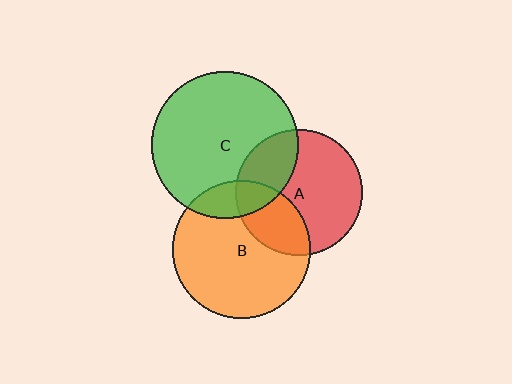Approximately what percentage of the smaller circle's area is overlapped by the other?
Approximately 30%.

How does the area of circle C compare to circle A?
Approximately 1.4 times.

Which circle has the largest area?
Circle C (green).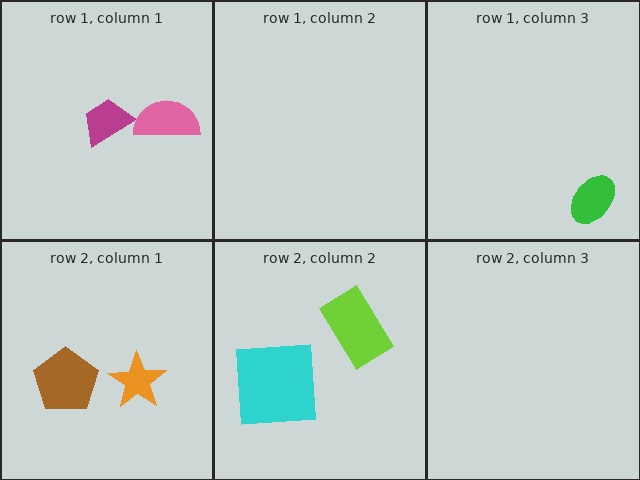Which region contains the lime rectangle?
The row 2, column 2 region.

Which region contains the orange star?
The row 2, column 1 region.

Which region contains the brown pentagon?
The row 2, column 1 region.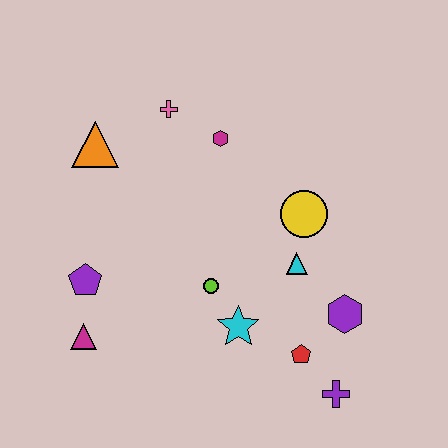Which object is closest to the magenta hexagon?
The pink cross is closest to the magenta hexagon.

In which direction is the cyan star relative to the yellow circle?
The cyan star is below the yellow circle.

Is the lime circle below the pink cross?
Yes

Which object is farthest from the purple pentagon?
The purple cross is farthest from the purple pentagon.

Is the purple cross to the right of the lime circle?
Yes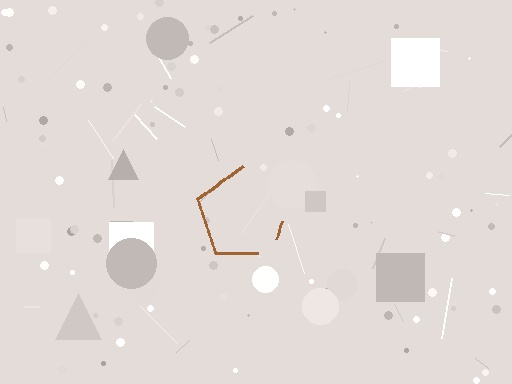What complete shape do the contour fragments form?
The contour fragments form a pentagon.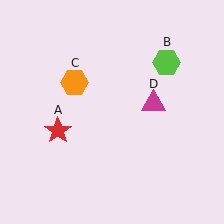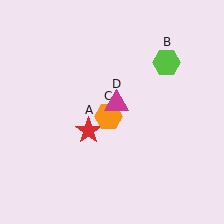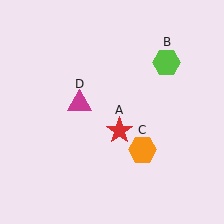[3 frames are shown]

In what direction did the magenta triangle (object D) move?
The magenta triangle (object D) moved left.